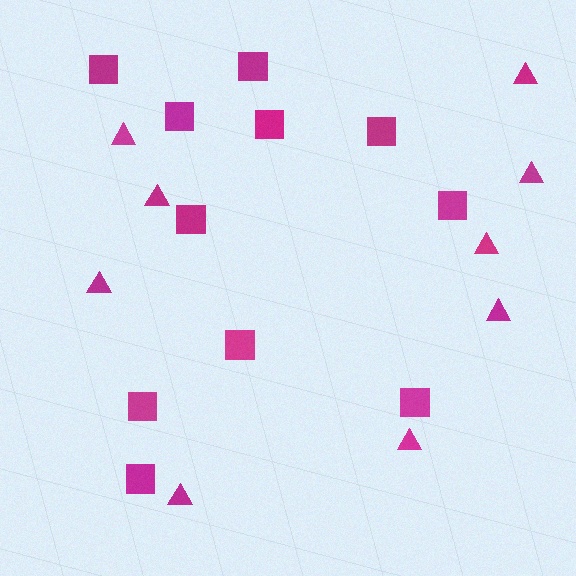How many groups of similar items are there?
There are 2 groups: one group of squares (11) and one group of triangles (9).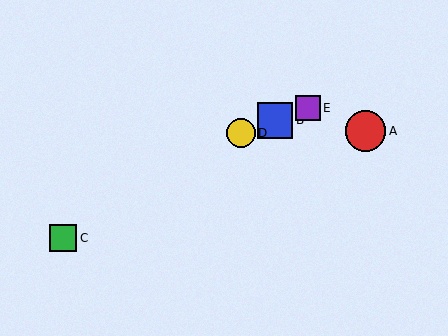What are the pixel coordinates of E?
Object E is at (308, 108).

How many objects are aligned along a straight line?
3 objects (B, D, E) are aligned along a straight line.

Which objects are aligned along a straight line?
Objects B, D, E are aligned along a straight line.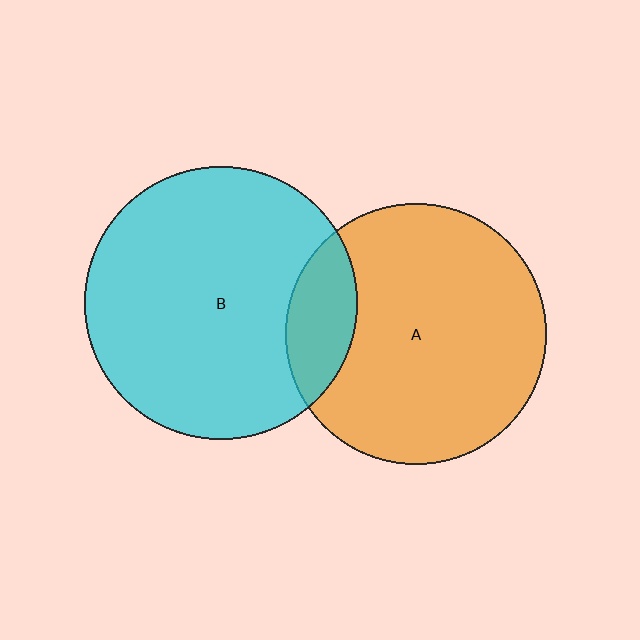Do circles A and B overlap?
Yes.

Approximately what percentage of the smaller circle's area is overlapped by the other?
Approximately 15%.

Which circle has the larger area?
Circle B (cyan).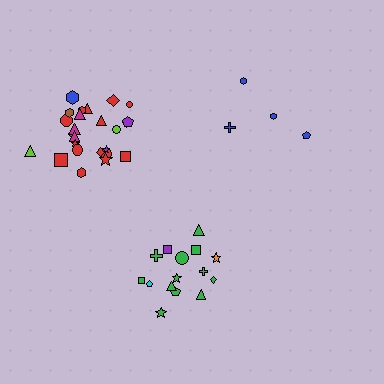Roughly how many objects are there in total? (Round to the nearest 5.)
Roughly 45 objects in total.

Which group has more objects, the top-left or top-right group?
The top-left group.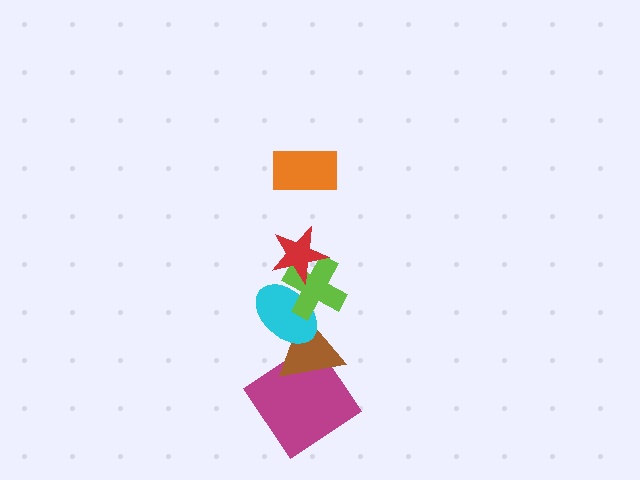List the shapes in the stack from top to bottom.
From top to bottom: the orange rectangle, the red star, the lime cross, the cyan ellipse, the brown triangle, the magenta diamond.